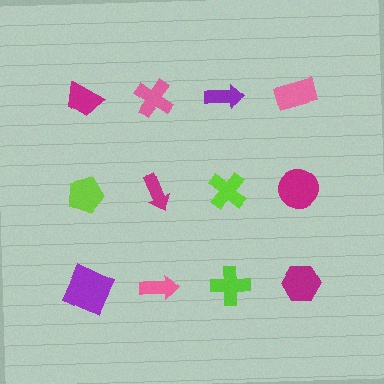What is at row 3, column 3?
A lime cross.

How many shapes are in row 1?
4 shapes.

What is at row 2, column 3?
A lime cross.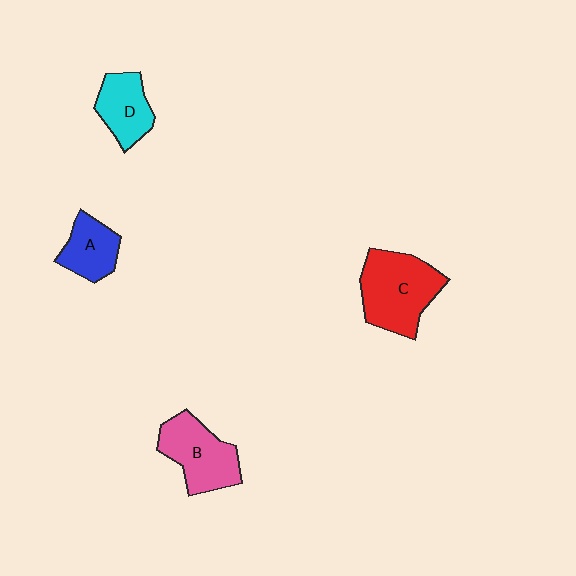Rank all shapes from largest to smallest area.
From largest to smallest: C (red), B (pink), D (cyan), A (blue).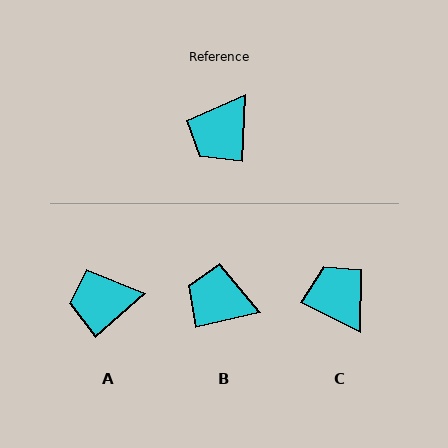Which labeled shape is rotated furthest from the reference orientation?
C, about 115 degrees away.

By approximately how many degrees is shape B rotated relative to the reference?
Approximately 74 degrees clockwise.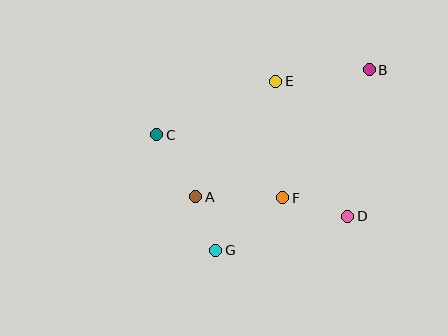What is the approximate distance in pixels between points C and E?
The distance between C and E is approximately 131 pixels.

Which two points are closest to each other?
Points A and G are closest to each other.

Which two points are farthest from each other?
Points B and G are farthest from each other.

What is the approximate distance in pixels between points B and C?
The distance between B and C is approximately 222 pixels.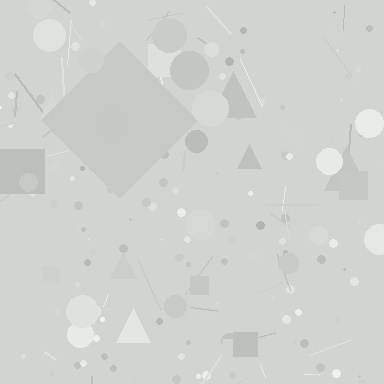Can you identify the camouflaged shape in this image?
The camouflaged shape is a diamond.